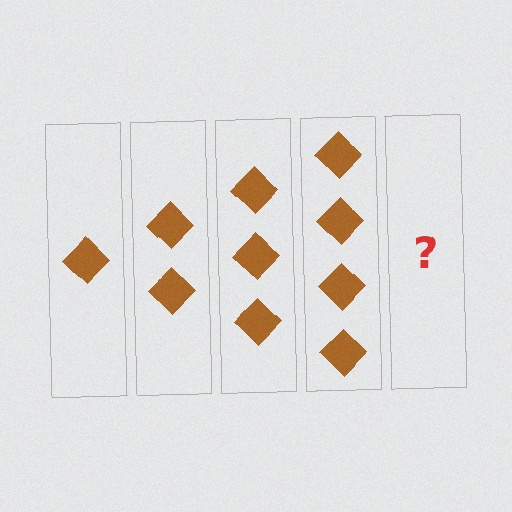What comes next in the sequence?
The next element should be 5 diamonds.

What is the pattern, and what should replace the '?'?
The pattern is that each step adds one more diamond. The '?' should be 5 diamonds.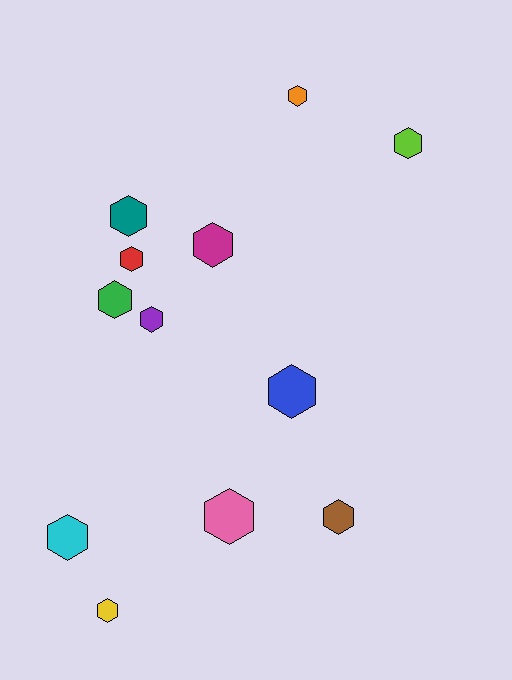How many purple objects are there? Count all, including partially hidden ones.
There is 1 purple object.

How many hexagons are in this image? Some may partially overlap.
There are 12 hexagons.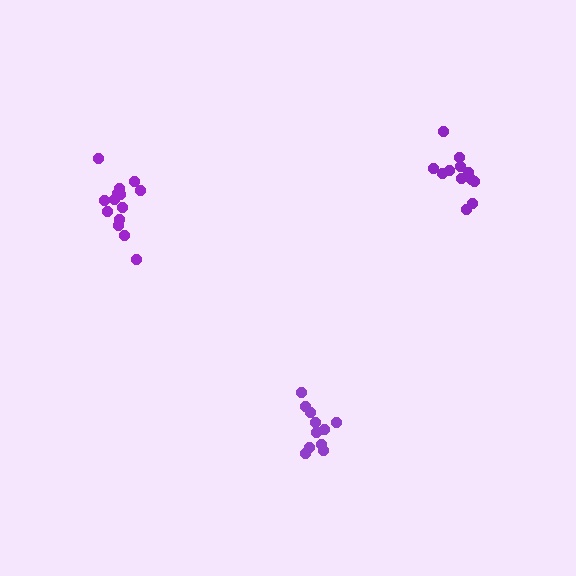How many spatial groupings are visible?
There are 3 spatial groupings.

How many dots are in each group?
Group 1: 11 dots, Group 2: 14 dots, Group 3: 12 dots (37 total).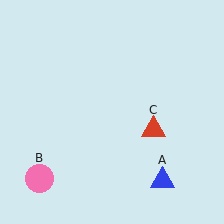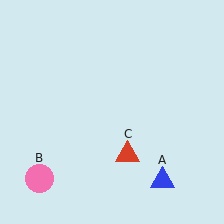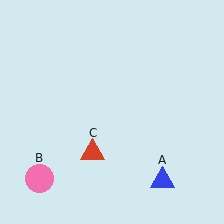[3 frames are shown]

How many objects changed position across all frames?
1 object changed position: red triangle (object C).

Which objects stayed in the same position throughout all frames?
Blue triangle (object A) and pink circle (object B) remained stationary.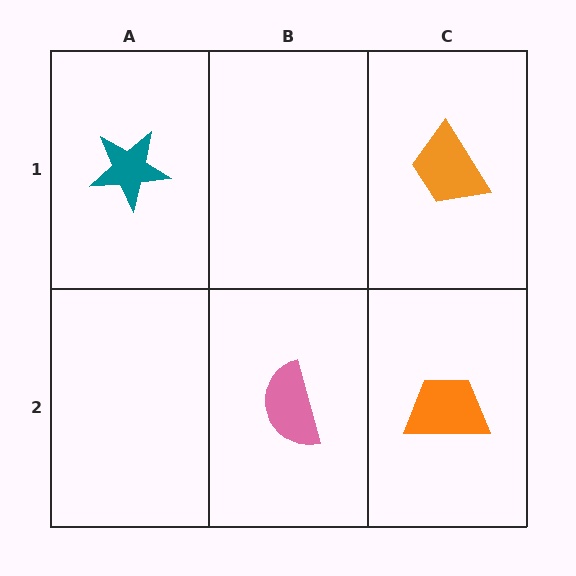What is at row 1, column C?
An orange trapezoid.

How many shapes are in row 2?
2 shapes.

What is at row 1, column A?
A teal star.